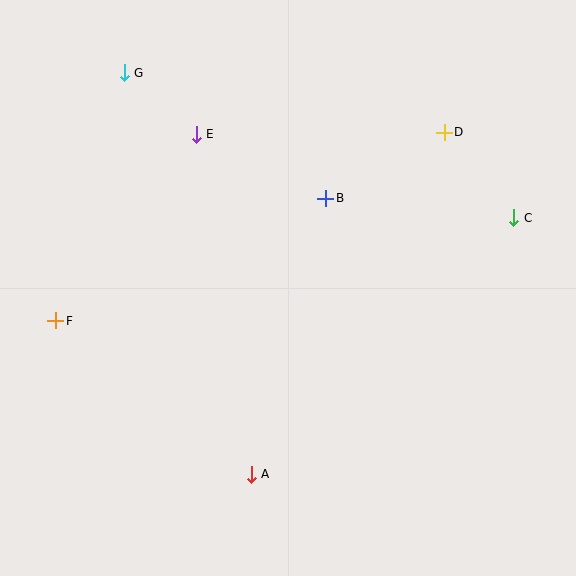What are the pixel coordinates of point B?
Point B is at (326, 198).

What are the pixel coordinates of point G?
Point G is at (124, 73).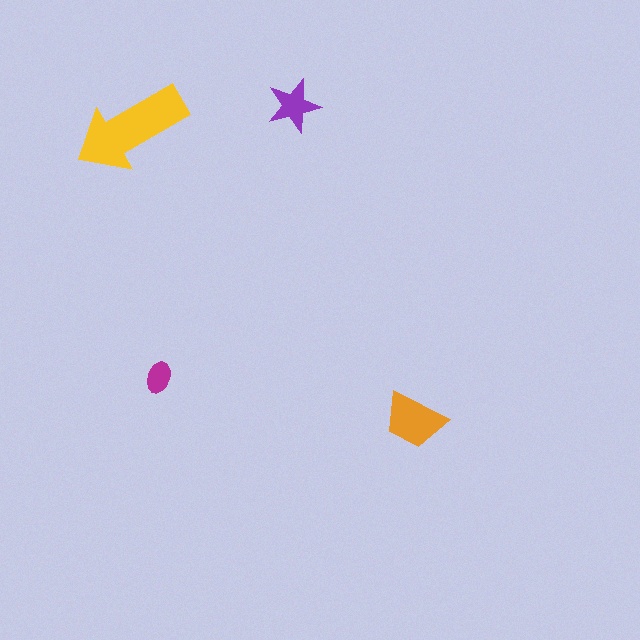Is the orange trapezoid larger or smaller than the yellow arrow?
Smaller.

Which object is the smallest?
The magenta ellipse.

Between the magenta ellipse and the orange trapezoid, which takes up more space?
The orange trapezoid.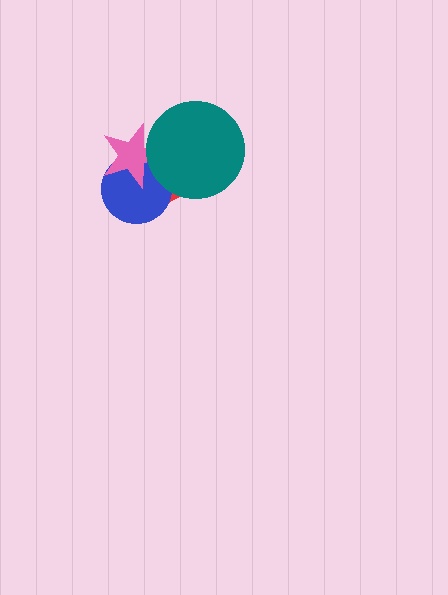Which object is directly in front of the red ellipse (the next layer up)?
The blue circle is directly in front of the red ellipse.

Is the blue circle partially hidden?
Yes, it is partially covered by another shape.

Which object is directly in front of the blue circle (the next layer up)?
The pink star is directly in front of the blue circle.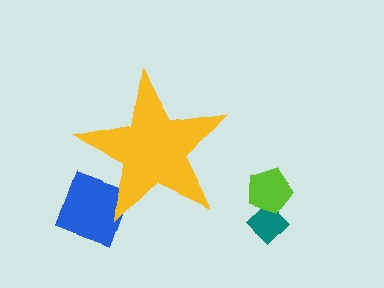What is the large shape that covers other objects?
A yellow star.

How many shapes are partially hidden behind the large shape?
1 shape is partially hidden.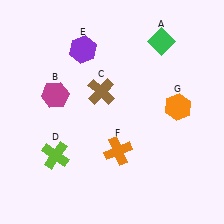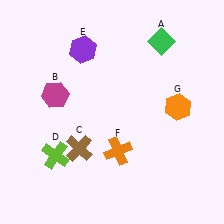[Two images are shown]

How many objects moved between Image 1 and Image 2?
1 object moved between the two images.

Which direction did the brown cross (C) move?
The brown cross (C) moved down.